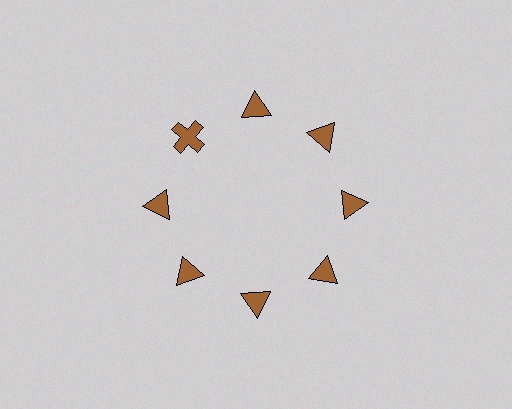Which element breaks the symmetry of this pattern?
The brown cross at roughly the 10 o'clock position breaks the symmetry. All other shapes are brown triangles.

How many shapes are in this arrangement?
There are 8 shapes arranged in a ring pattern.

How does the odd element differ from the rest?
It has a different shape: cross instead of triangle.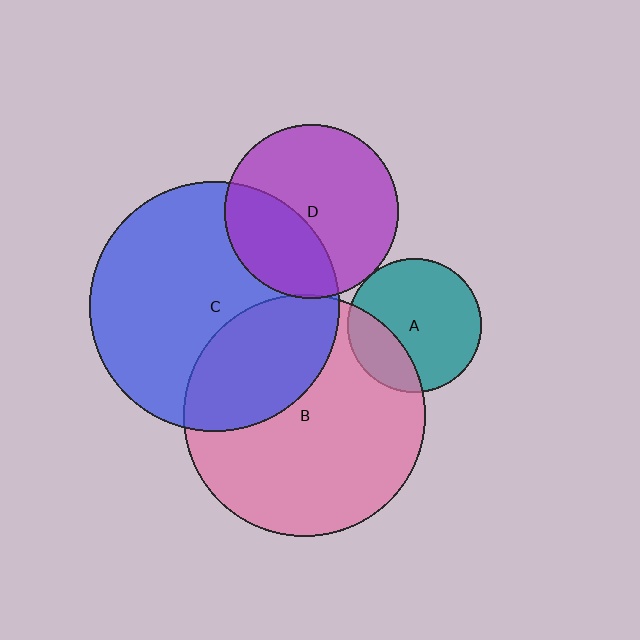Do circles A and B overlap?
Yes.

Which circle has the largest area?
Circle C (blue).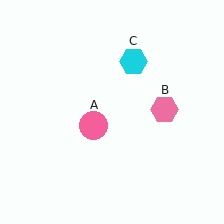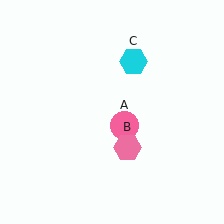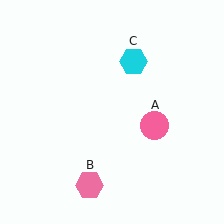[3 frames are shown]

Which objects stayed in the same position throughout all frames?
Cyan hexagon (object C) remained stationary.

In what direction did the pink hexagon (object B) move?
The pink hexagon (object B) moved down and to the left.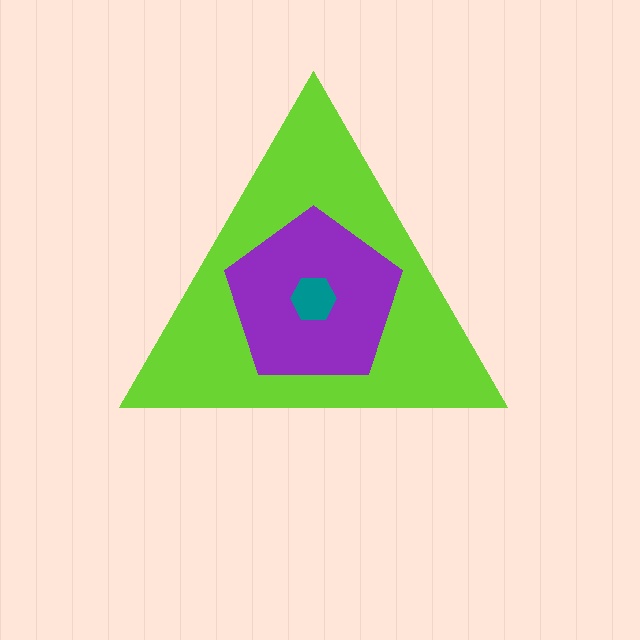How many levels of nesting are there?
3.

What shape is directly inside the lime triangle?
The purple pentagon.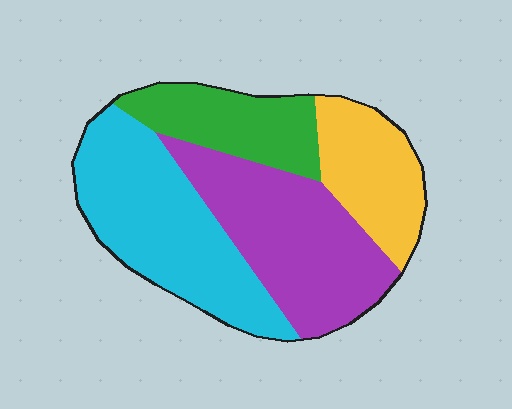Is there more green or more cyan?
Cyan.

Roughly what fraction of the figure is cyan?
Cyan covers 33% of the figure.